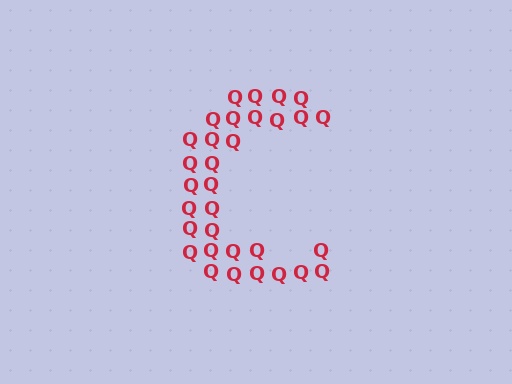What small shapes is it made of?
It is made of small letter Q's.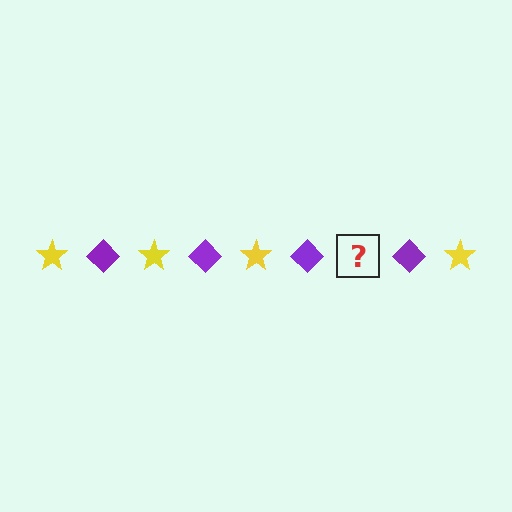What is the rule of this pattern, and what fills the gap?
The rule is that the pattern alternates between yellow star and purple diamond. The gap should be filled with a yellow star.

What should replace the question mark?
The question mark should be replaced with a yellow star.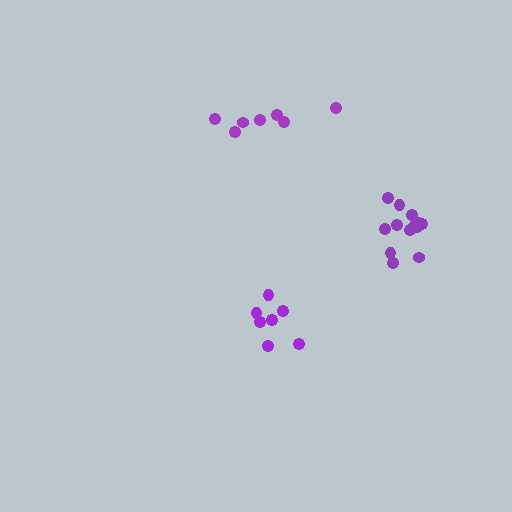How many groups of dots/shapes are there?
There are 3 groups.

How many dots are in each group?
Group 1: 7 dots, Group 2: 13 dots, Group 3: 7 dots (27 total).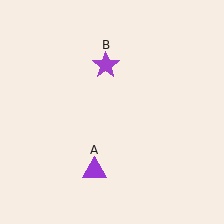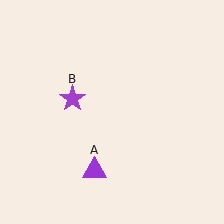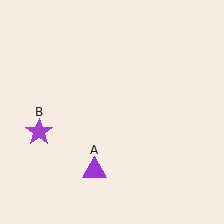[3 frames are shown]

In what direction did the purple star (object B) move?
The purple star (object B) moved down and to the left.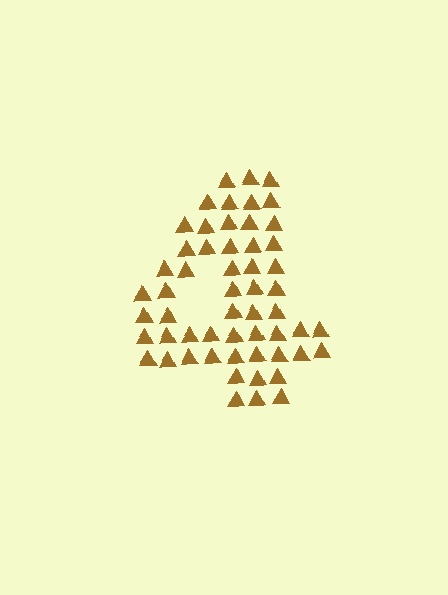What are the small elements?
The small elements are triangles.